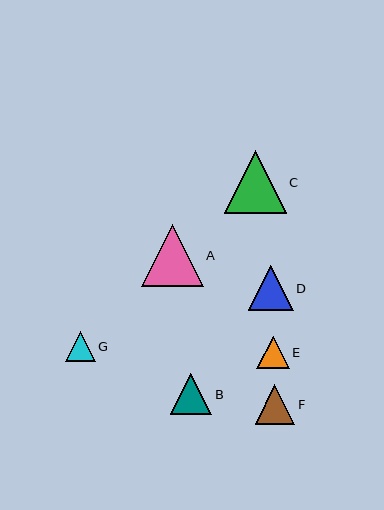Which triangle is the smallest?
Triangle G is the smallest with a size of approximately 30 pixels.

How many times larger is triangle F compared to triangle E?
Triangle F is approximately 1.2 times the size of triangle E.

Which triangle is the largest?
Triangle C is the largest with a size of approximately 62 pixels.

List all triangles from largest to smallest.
From largest to smallest: C, A, D, B, F, E, G.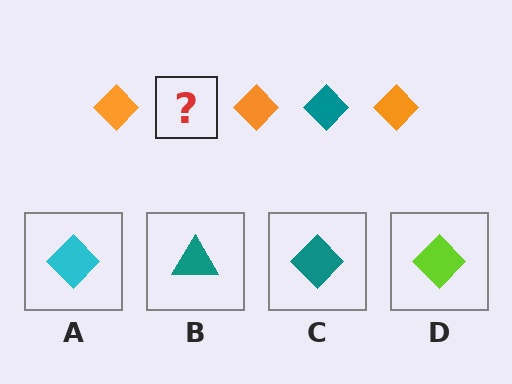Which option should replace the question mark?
Option C.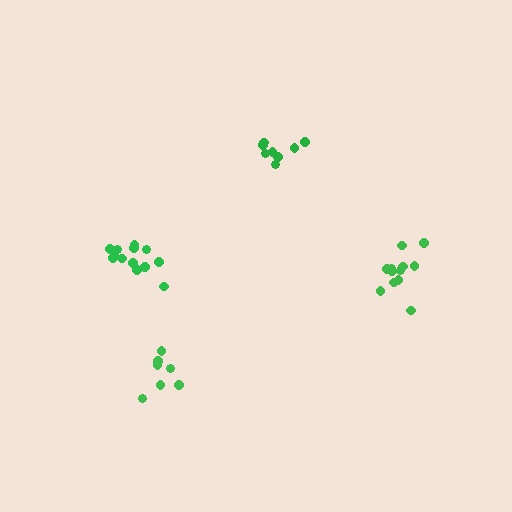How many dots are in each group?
Group 1: 8 dots, Group 2: 13 dots, Group 3: 7 dots, Group 4: 12 dots (40 total).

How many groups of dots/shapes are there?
There are 4 groups.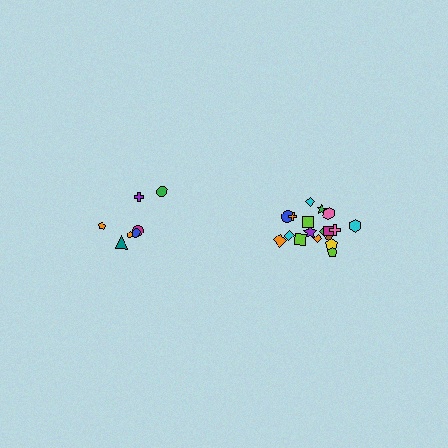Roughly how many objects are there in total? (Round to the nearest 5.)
Roughly 25 objects in total.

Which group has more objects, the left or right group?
The right group.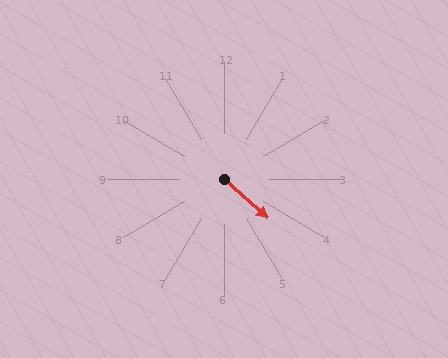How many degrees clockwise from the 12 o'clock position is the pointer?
Approximately 132 degrees.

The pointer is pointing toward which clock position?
Roughly 4 o'clock.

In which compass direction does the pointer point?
Southeast.